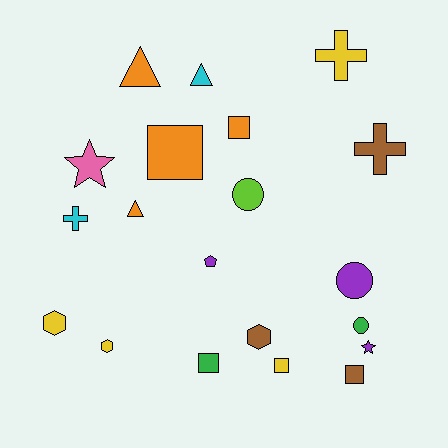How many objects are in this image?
There are 20 objects.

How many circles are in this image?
There are 3 circles.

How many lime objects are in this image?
There is 1 lime object.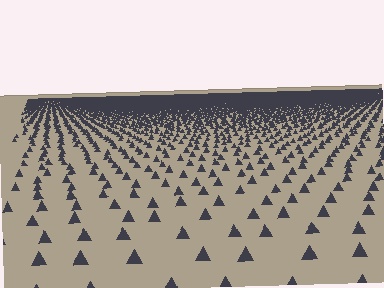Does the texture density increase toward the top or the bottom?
Density increases toward the top.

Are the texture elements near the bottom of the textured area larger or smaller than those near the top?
Larger. Near the bottom, elements are closer to the viewer and appear at a bigger on-screen size.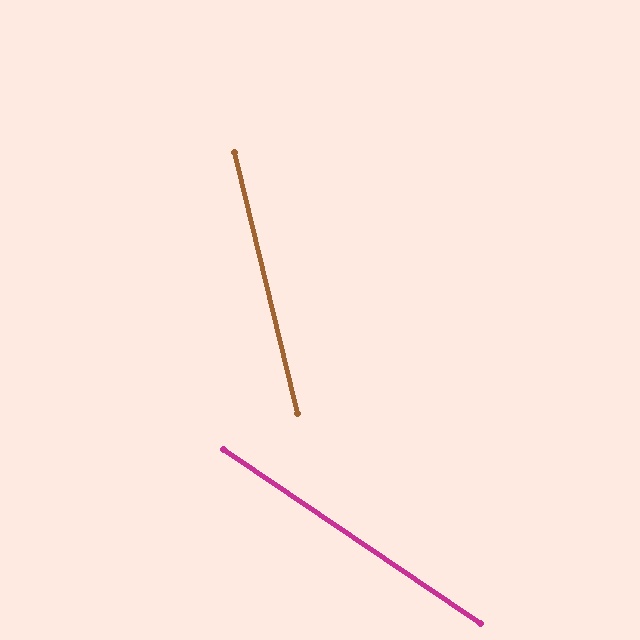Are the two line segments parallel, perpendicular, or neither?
Neither parallel nor perpendicular — they differ by about 42°.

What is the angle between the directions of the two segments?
Approximately 42 degrees.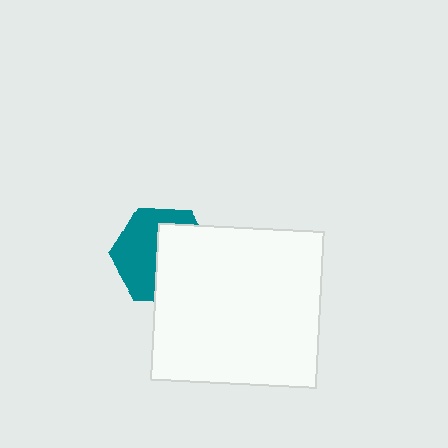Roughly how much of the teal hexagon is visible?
About half of it is visible (roughly 49%).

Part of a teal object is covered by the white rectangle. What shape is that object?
It is a hexagon.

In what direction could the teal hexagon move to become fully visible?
The teal hexagon could move left. That would shift it out from behind the white rectangle entirely.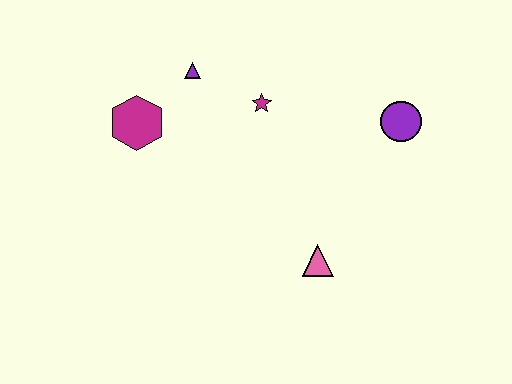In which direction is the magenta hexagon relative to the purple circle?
The magenta hexagon is to the left of the purple circle.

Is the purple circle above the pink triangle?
Yes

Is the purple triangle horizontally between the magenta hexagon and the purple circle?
Yes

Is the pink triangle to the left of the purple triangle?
No